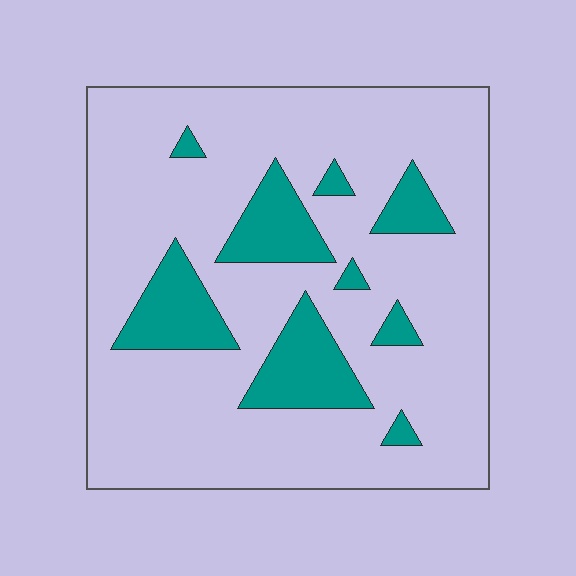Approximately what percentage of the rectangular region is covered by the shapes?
Approximately 20%.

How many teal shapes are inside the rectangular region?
9.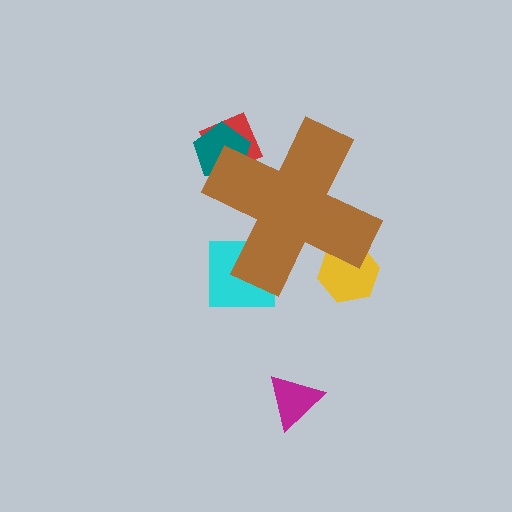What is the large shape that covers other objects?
A brown cross.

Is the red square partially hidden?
Yes, the red square is partially hidden behind the brown cross.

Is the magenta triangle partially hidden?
No, the magenta triangle is fully visible.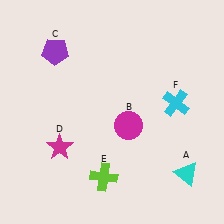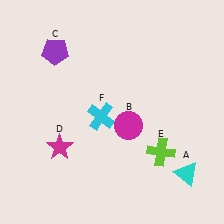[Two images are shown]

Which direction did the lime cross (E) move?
The lime cross (E) moved right.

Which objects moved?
The objects that moved are: the lime cross (E), the cyan cross (F).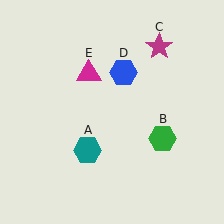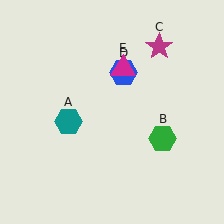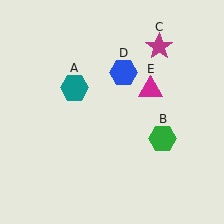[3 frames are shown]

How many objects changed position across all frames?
2 objects changed position: teal hexagon (object A), magenta triangle (object E).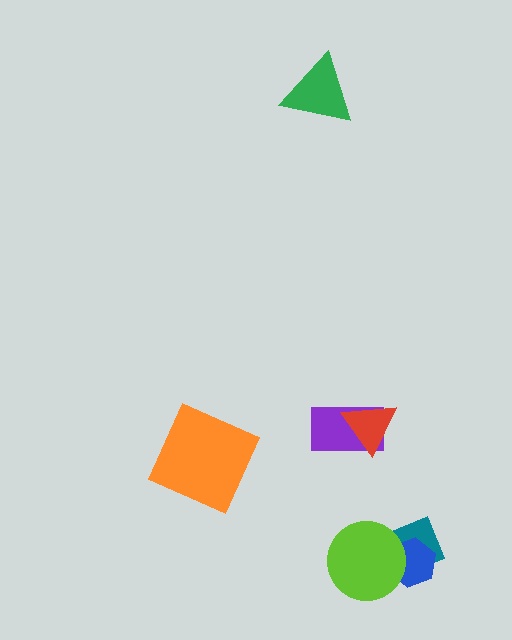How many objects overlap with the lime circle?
2 objects overlap with the lime circle.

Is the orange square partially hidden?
No, no other shape covers it.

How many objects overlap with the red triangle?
1 object overlaps with the red triangle.